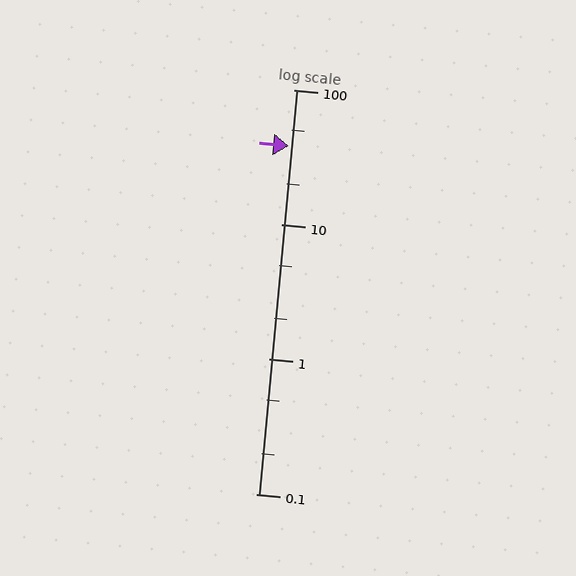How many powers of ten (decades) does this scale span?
The scale spans 3 decades, from 0.1 to 100.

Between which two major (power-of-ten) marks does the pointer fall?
The pointer is between 10 and 100.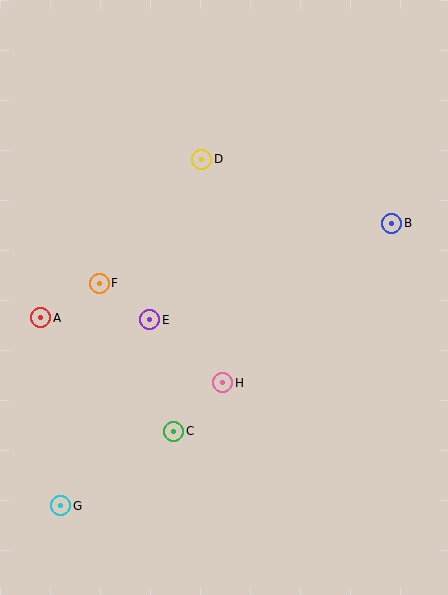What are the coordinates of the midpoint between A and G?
The midpoint between A and G is at (51, 412).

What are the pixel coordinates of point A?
Point A is at (41, 318).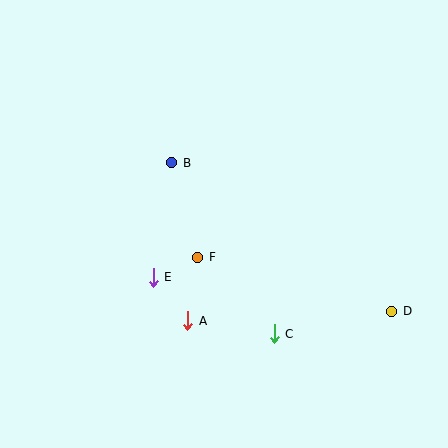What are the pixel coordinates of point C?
Point C is at (274, 334).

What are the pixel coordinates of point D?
Point D is at (392, 311).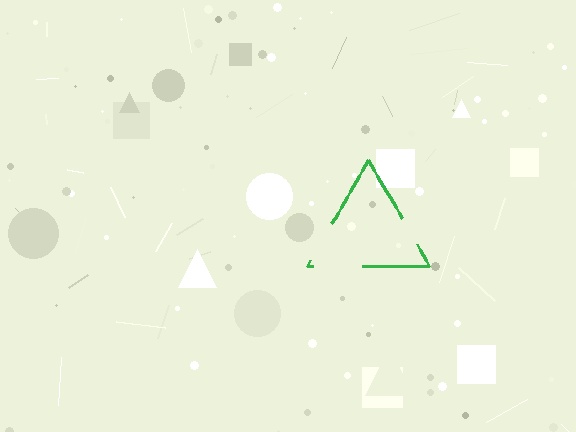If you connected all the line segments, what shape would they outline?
They would outline a triangle.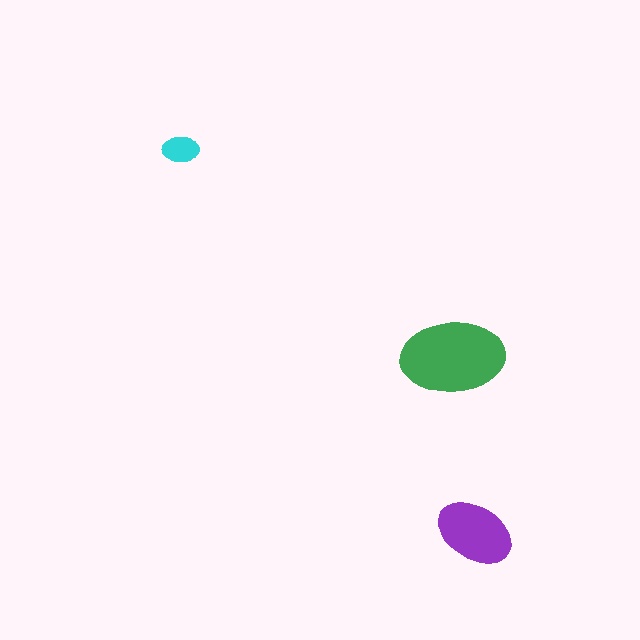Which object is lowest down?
The purple ellipse is bottommost.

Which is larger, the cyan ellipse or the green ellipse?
The green one.